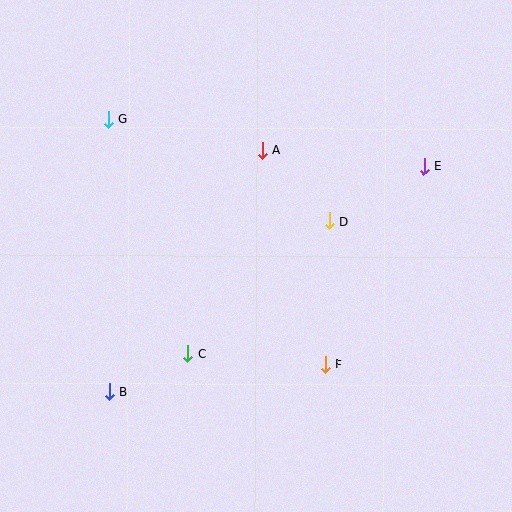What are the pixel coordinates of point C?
Point C is at (188, 353).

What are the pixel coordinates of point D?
Point D is at (329, 221).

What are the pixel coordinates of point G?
Point G is at (108, 119).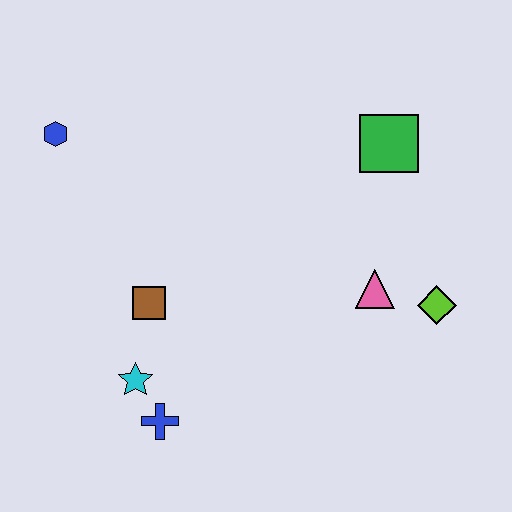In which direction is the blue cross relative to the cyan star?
The blue cross is below the cyan star.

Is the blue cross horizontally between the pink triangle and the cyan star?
Yes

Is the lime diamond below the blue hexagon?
Yes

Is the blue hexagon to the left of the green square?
Yes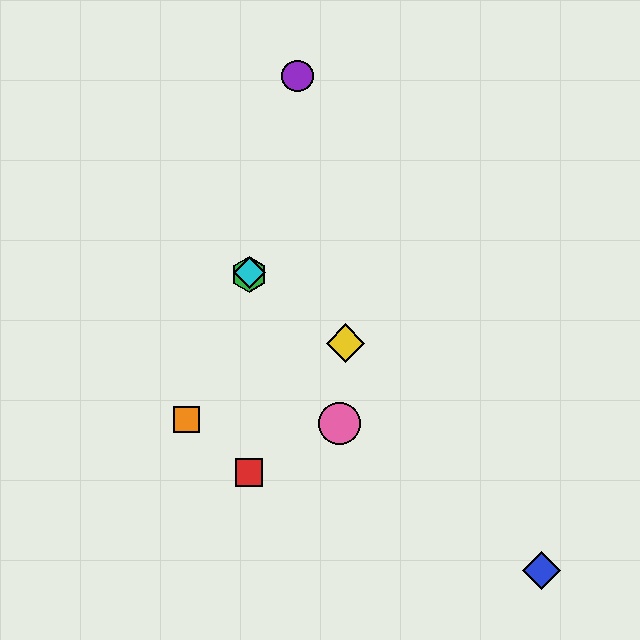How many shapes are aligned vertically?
3 shapes (the red square, the green hexagon, the cyan diamond) are aligned vertically.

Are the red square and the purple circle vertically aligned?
No, the red square is at x≈249 and the purple circle is at x≈298.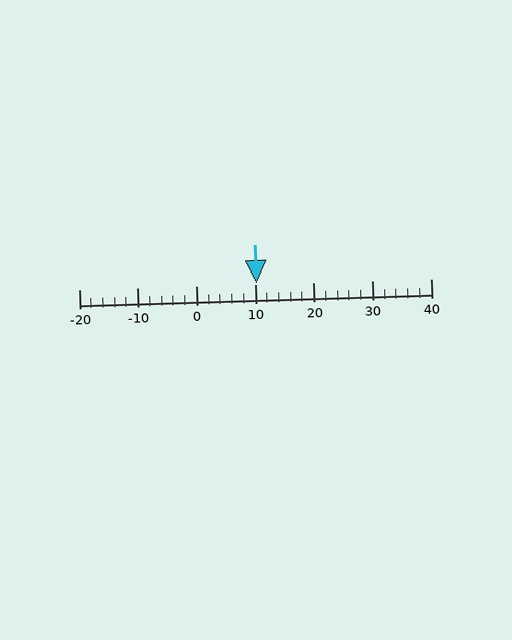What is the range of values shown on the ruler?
The ruler shows values from -20 to 40.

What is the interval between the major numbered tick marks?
The major tick marks are spaced 10 units apart.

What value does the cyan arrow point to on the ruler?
The cyan arrow points to approximately 10.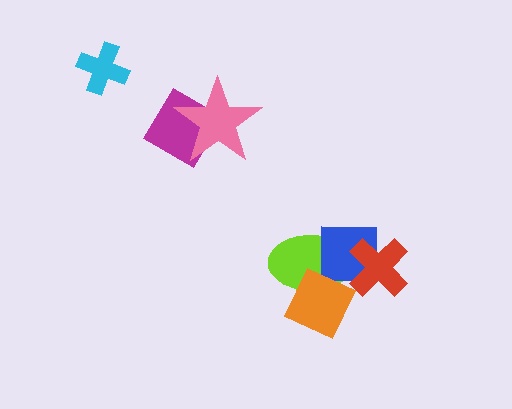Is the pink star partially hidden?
No, no other shape covers it.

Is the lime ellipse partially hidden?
Yes, it is partially covered by another shape.